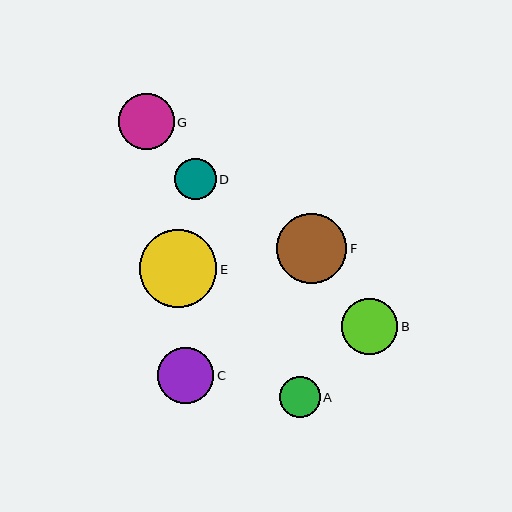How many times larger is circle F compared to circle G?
Circle F is approximately 1.3 times the size of circle G.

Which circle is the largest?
Circle E is the largest with a size of approximately 78 pixels.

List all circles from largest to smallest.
From largest to smallest: E, F, C, B, G, D, A.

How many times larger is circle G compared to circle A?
Circle G is approximately 1.4 times the size of circle A.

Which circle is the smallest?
Circle A is the smallest with a size of approximately 41 pixels.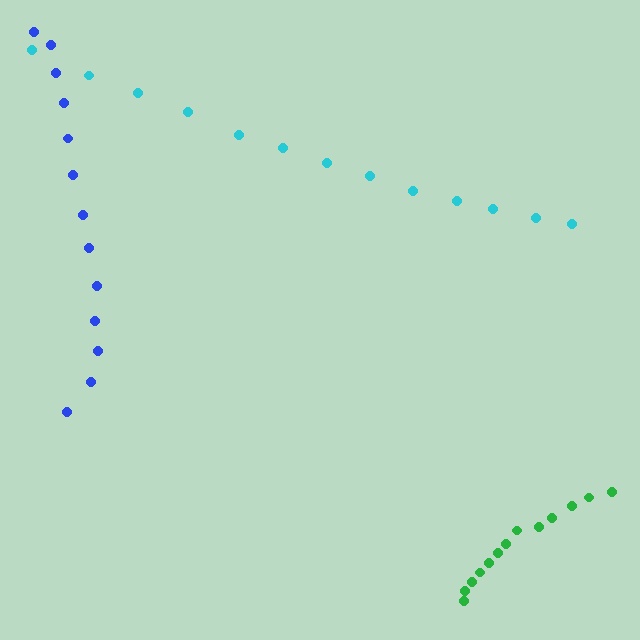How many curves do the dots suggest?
There are 3 distinct paths.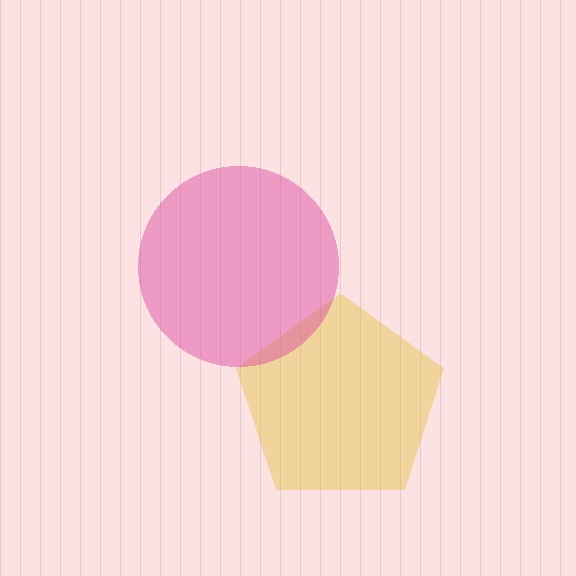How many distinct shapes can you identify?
There are 2 distinct shapes: a yellow pentagon, a magenta circle.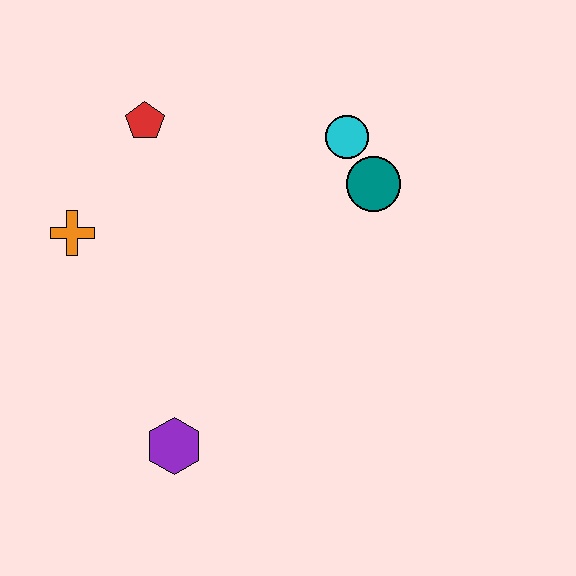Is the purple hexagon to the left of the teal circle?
Yes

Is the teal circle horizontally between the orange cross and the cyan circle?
No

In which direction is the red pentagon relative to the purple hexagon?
The red pentagon is above the purple hexagon.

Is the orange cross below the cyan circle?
Yes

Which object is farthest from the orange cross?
The teal circle is farthest from the orange cross.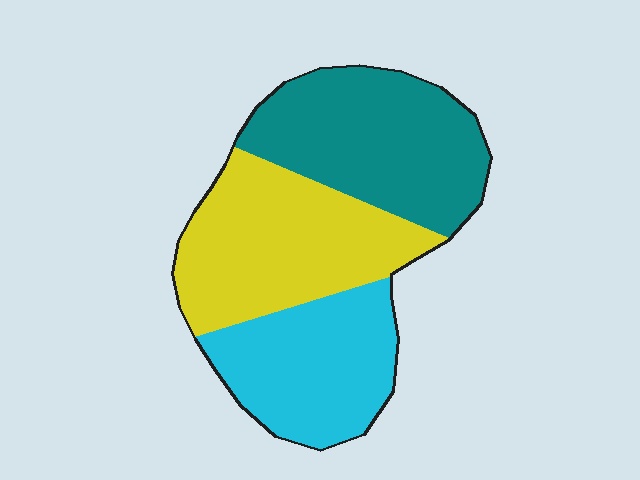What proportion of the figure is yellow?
Yellow covers about 35% of the figure.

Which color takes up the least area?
Cyan, at roughly 30%.